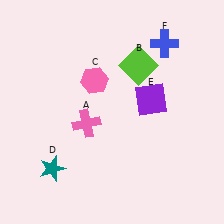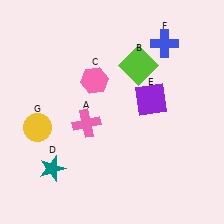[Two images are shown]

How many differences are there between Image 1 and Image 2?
There is 1 difference between the two images.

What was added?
A yellow circle (G) was added in Image 2.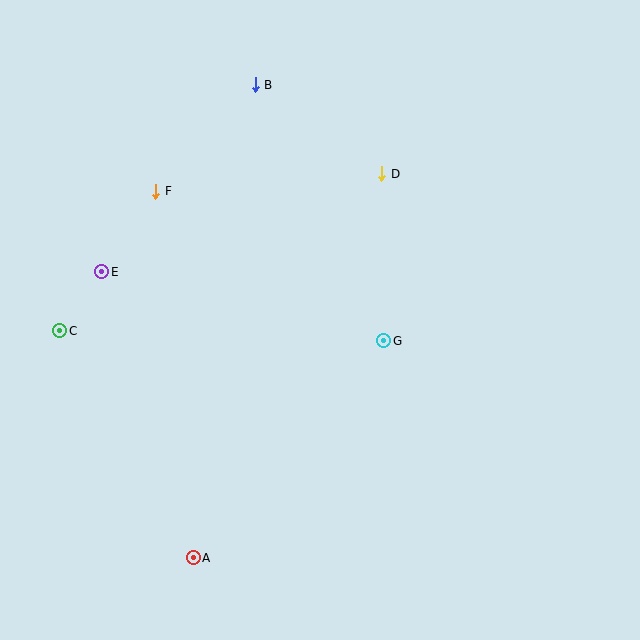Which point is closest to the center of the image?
Point G at (384, 341) is closest to the center.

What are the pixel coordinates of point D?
Point D is at (382, 174).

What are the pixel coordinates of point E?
Point E is at (102, 272).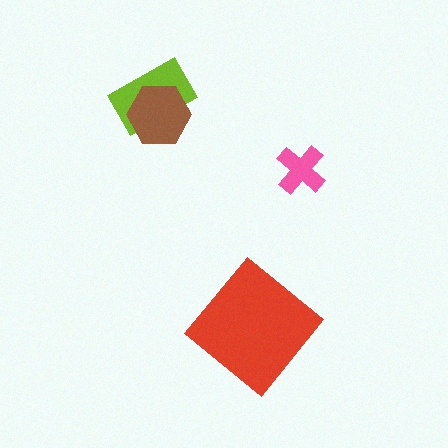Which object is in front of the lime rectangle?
The brown hexagon is in front of the lime rectangle.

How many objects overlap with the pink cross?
0 objects overlap with the pink cross.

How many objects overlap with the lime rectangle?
1 object overlaps with the lime rectangle.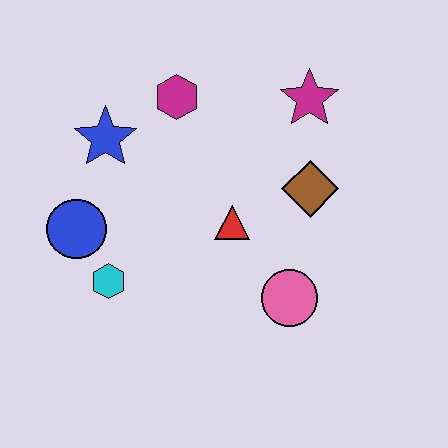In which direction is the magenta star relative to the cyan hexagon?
The magenta star is to the right of the cyan hexagon.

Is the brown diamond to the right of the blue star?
Yes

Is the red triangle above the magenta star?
No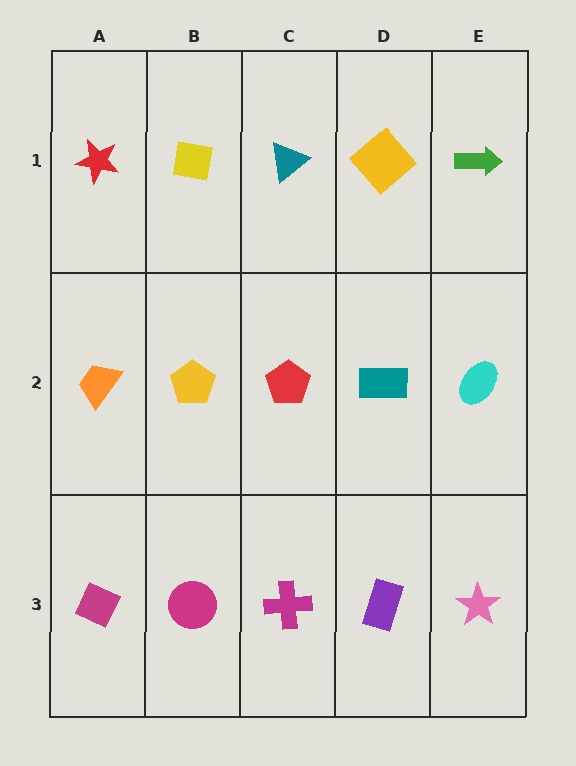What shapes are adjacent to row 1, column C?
A red pentagon (row 2, column C), a yellow square (row 1, column B), a yellow diamond (row 1, column D).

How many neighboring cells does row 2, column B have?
4.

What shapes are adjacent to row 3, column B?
A yellow pentagon (row 2, column B), a magenta diamond (row 3, column A), a magenta cross (row 3, column C).